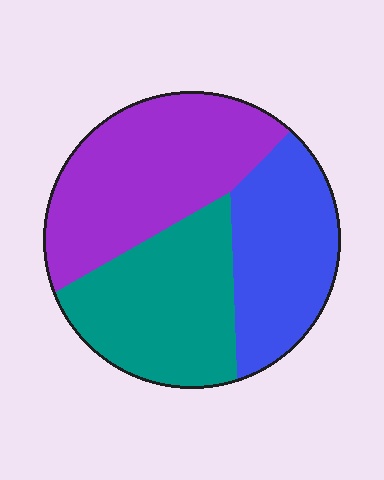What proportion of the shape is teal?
Teal covers roughly 35% of the shape.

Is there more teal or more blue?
Teal.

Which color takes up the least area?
Blue, at roughly 30%.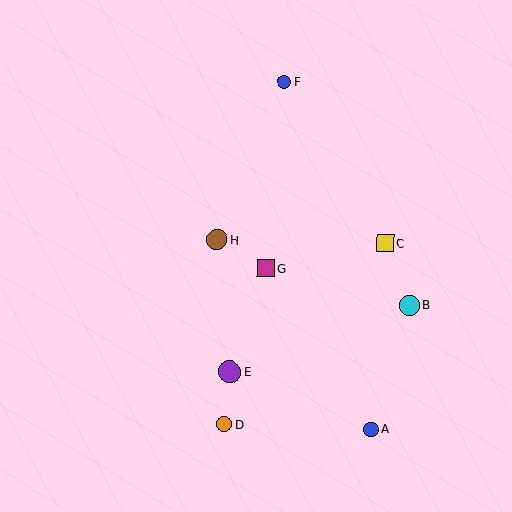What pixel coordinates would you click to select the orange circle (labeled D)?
Click at (224, 424) to select the orange circle D.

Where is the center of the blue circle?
The center of the blue circle is at (371, 429).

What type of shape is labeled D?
Shape D is an orange circle.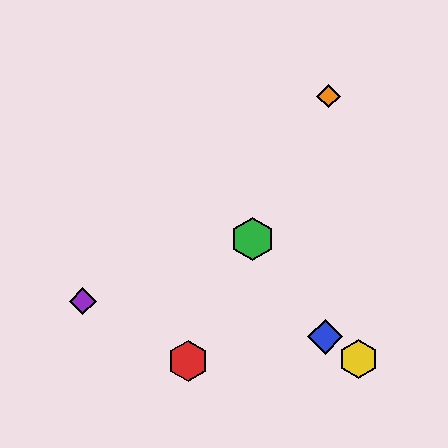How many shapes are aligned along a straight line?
3 shapes (the red hexagon, the green hexagon, the orange diamond) are aligned along a straight line.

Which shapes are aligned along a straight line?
The red hexagon, the green hexagon, the orange diamond are aligned along a straight line.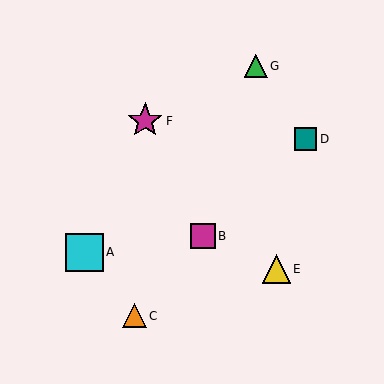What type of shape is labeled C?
Shape C is an orange triangle.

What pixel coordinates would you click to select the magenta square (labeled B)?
Click at (203, 236) to select the magenta square B.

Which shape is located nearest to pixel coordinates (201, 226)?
The magenta square (labeled B) at (203, 236) is nearest to that location.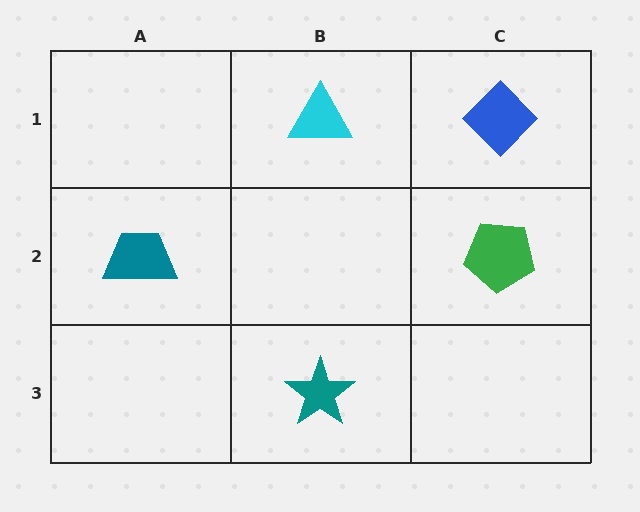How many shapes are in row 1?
2 shapes.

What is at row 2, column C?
A green pentagon.